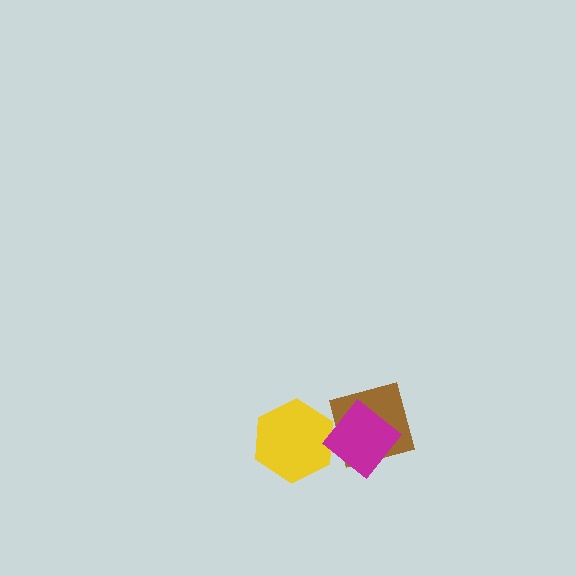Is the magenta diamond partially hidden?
No, no other shape covers it.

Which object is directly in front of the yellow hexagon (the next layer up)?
The brown square is directly in front of the yellow hexagon.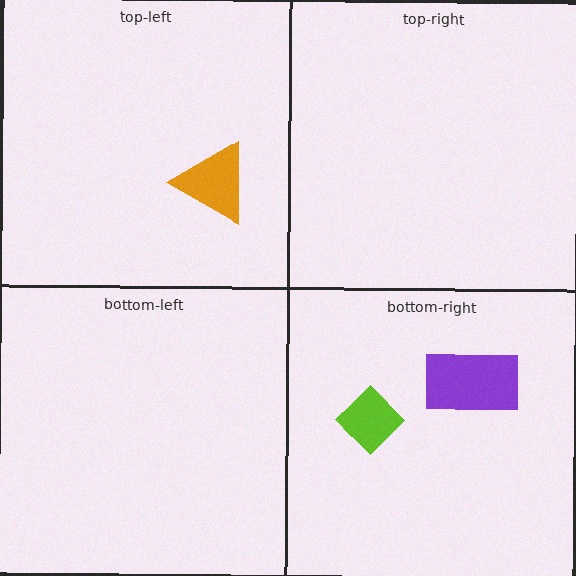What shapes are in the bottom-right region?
The lime diamond, the purple rectangle.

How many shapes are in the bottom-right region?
2.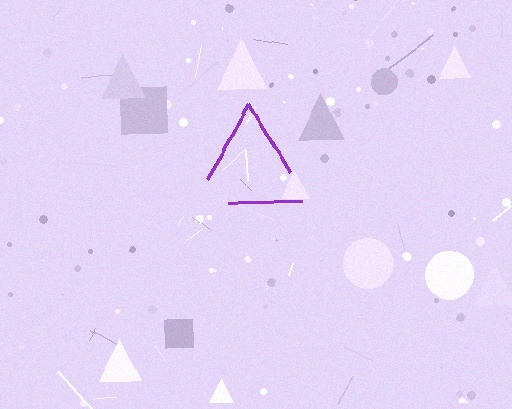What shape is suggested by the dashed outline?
The dashed outline suggests a triangle.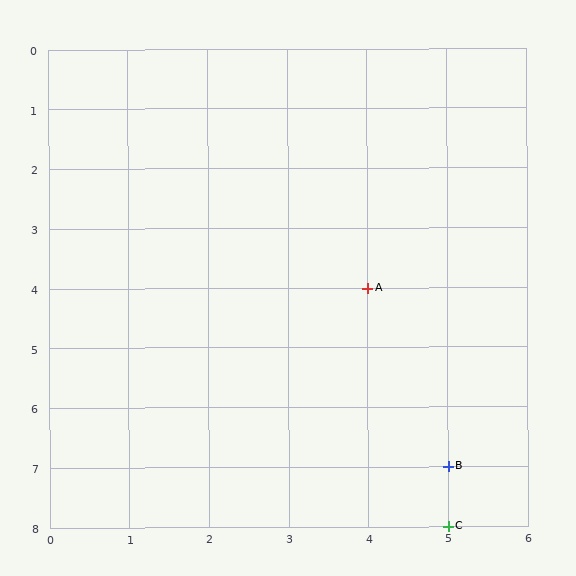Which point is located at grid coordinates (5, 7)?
Point B is at (5, 7).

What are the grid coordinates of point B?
Point B is at grid coordinates (5, 7).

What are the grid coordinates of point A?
Point A is at grid coordinates (4, 4).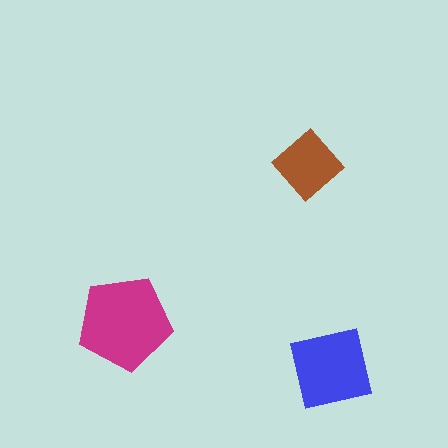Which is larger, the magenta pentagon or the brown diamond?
The magenta pentagon.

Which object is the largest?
The magenta pentagon.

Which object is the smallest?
The brown diamond.